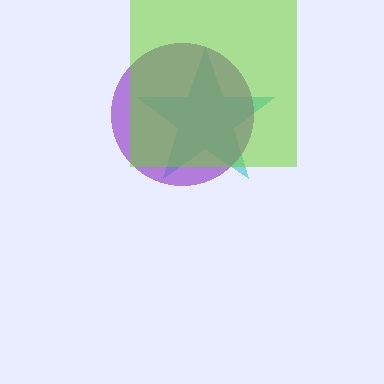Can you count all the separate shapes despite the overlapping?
Yes, there are 3 separate shapes.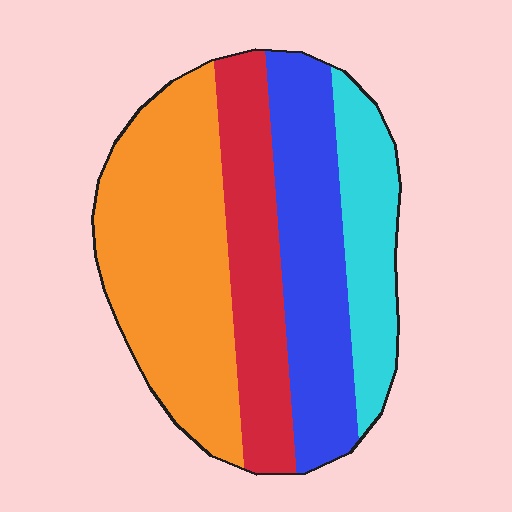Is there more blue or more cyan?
Blue.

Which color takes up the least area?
Cyan, at roughly 15%.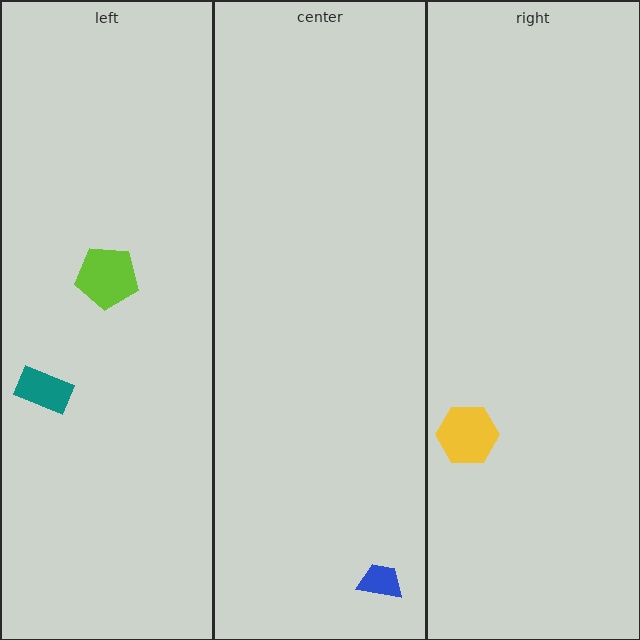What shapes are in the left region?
The teal rectangle, the lime pentagon.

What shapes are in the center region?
The blue trapezoid.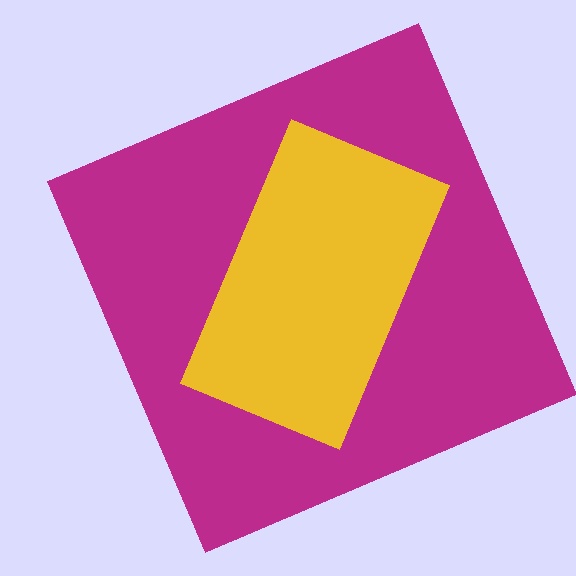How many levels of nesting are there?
2.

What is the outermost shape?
The magenta square.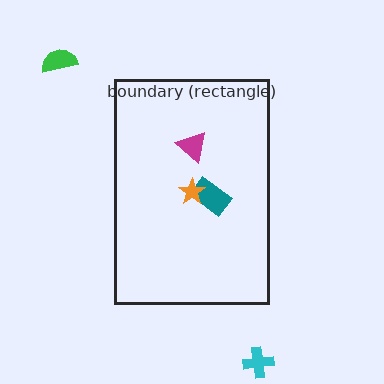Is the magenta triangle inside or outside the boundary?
Inside.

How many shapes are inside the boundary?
3 inside, 2 outside.